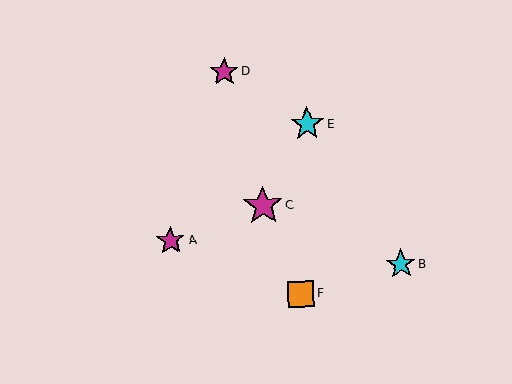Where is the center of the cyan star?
The center of the cyan star is at (307, 124).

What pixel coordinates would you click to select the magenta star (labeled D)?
Click at (224, 72) to select the magenta star D.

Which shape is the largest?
The magenta star (labeled C) is the largest.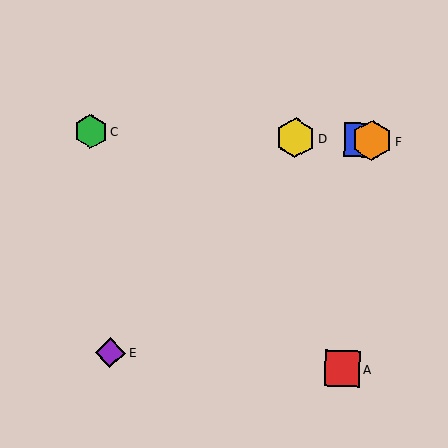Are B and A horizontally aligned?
No, B is at y≈140 and A is at y≈369.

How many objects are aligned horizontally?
4 objects (B, C, D, F) are aligned horizontally.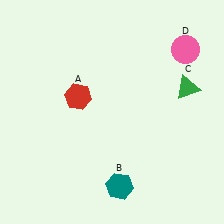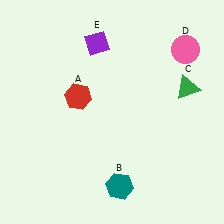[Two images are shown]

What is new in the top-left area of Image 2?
A purple diamond (E) was added in the top-left area of Image 2.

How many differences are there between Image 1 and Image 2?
There is 1 difference between the two images.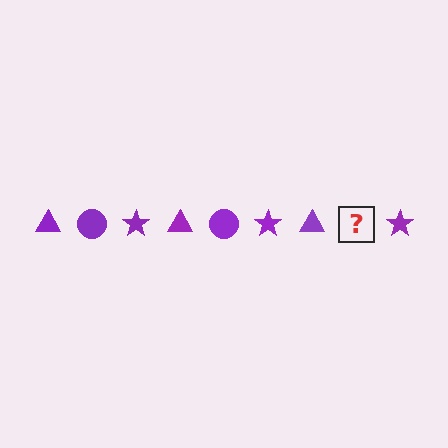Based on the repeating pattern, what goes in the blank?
The blank should be a purple circle.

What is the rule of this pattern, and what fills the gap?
The rule is that the pattern cycles through triangle, circle, star shapes in purple. The gap should be filled with a purple circle.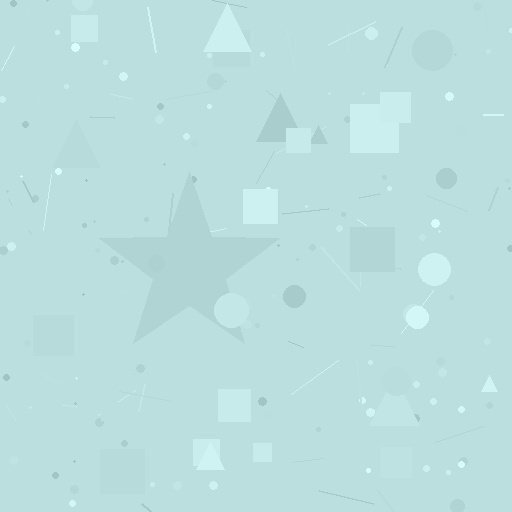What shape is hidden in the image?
A star is hidden in the image.